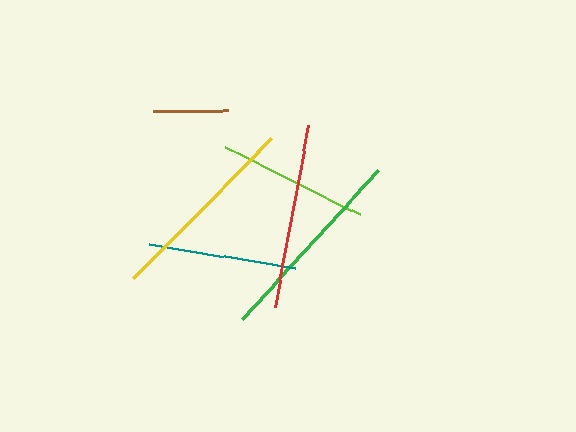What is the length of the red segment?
The red segment is approximately 185 pixels long.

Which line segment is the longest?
The green line is the longest at approximately 202 pixels.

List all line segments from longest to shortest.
From longest to shortest: green, yellow, red, lime, teal, brown.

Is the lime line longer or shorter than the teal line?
The lime line is longer than the teal line.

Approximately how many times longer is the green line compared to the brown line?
The green line is approximately 2.7 times the length of the brown line.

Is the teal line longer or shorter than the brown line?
The teal line is longer than the brown line.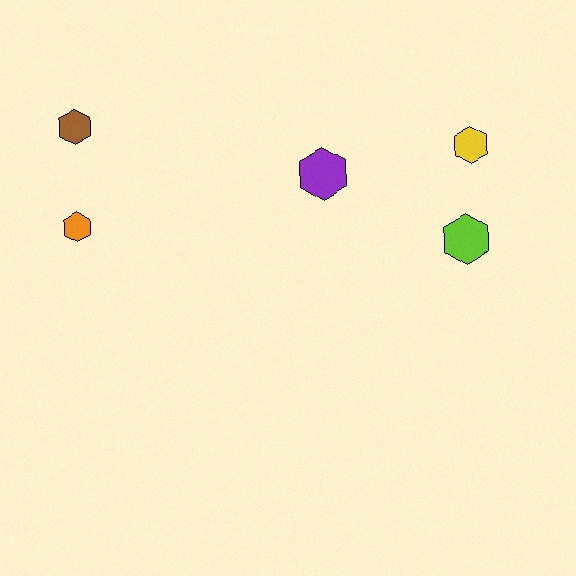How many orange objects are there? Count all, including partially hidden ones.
There is 1 orange object.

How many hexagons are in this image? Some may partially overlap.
There are 5 hexagons.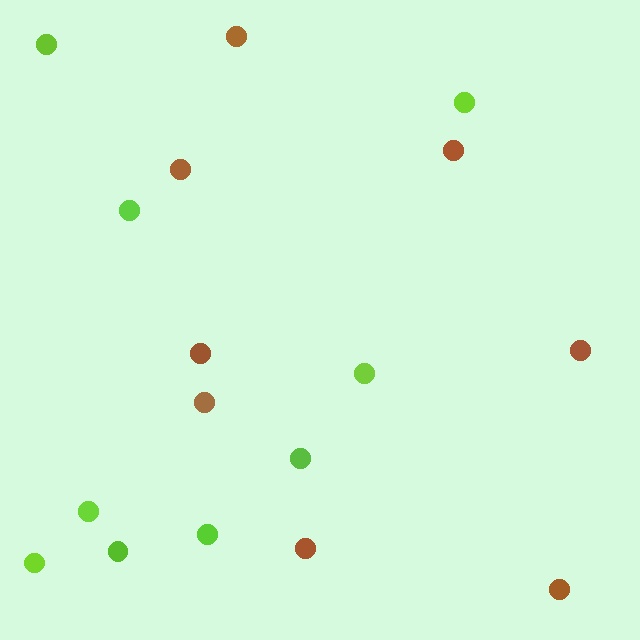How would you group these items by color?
There are 2 groups: one group of brown circles (8) and one group of lime circles (9).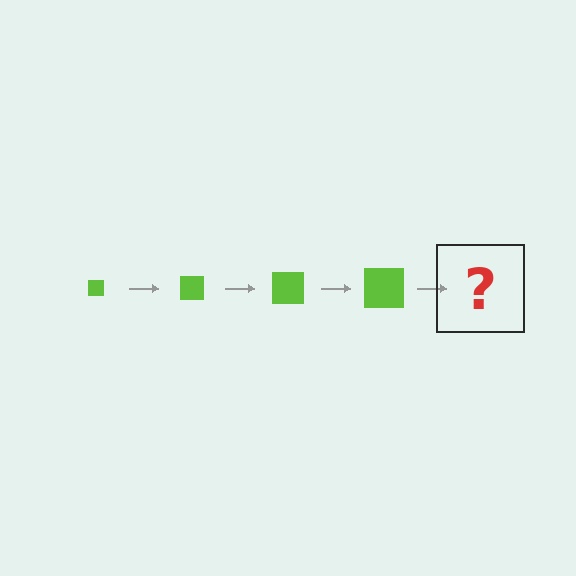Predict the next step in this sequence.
The next step is a lime square, larger than the previous one.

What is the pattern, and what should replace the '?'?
The pattern is that the square gets progressively larger each step. The '?' should be a lime square, larger than the previous one.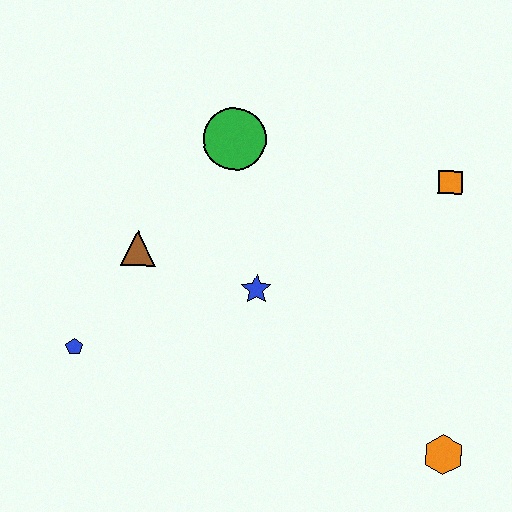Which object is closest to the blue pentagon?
The brown triangle is closest to the blue pentagon.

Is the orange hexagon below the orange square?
Yes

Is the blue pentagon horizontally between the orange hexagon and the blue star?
No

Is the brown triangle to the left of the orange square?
Yes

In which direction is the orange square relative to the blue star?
The orange square is to the right of the blue star.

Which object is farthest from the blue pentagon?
The orange square is farthest from the blue pentagon.